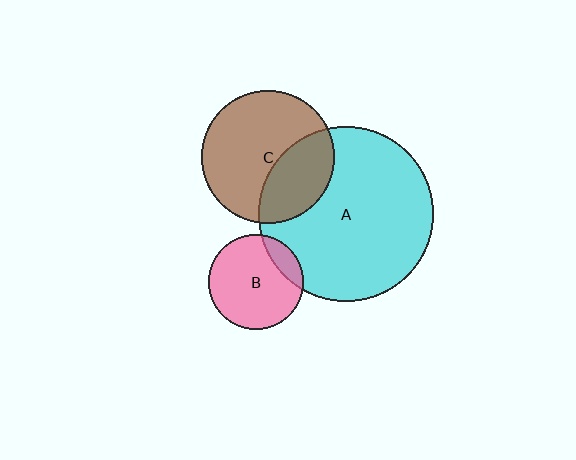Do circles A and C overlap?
Yes.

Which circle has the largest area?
Circle A (cyan).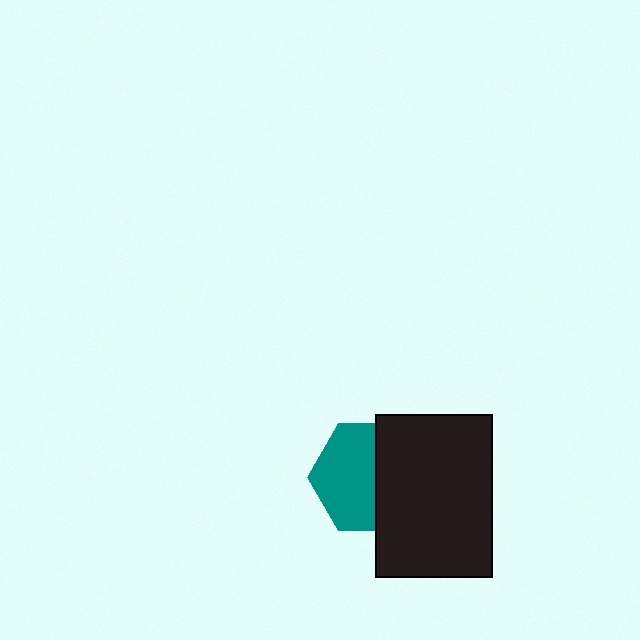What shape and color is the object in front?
The object in front is a black rectangle.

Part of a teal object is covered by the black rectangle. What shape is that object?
It is a hexagon.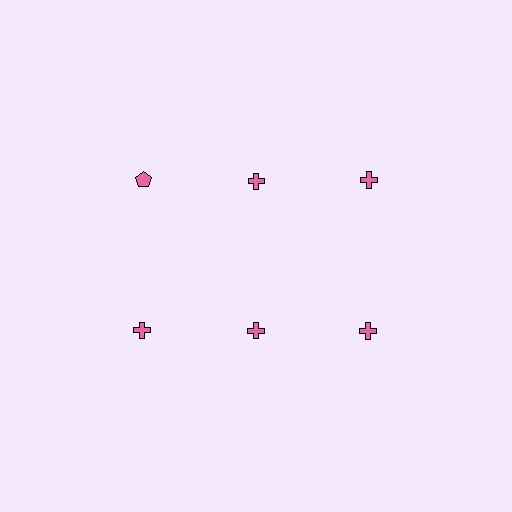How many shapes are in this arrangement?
There are 6 shapes arranged in a grid pattern.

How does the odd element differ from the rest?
It has a different shape: pentagon instead of cross.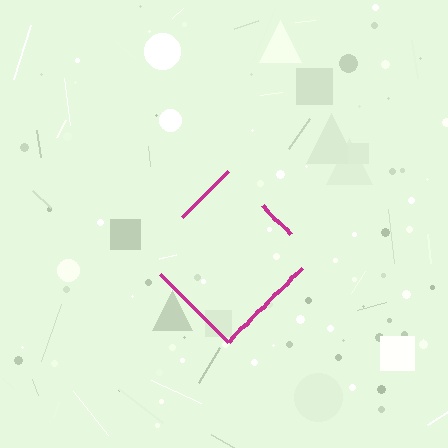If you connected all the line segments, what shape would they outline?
They would outline a diamond.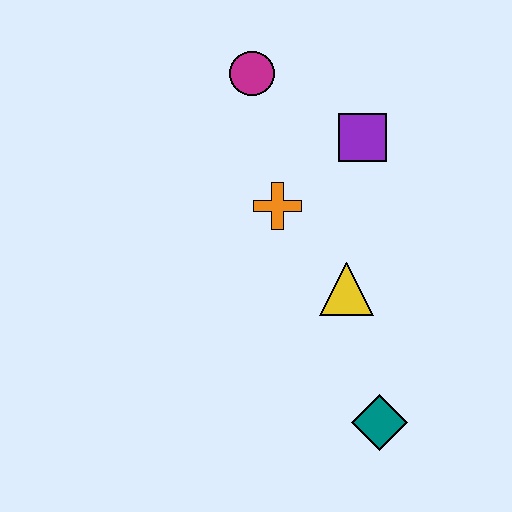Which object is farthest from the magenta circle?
The teal diamond is farthest from the magenta circle.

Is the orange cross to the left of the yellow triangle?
Yes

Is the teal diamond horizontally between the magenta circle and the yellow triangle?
No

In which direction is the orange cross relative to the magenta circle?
The orange cross is below the magenta circle.